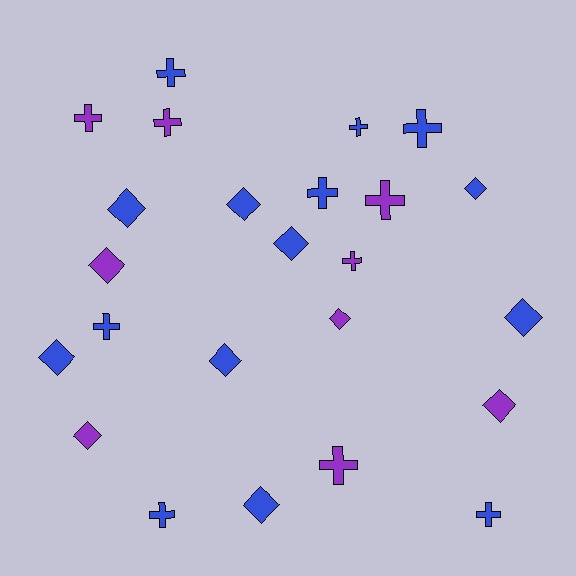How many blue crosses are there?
There are 7 blue crosses.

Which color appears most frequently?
Blue, with 15 objects.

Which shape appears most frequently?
Cross, with 12 objects.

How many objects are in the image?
There are 24 objects.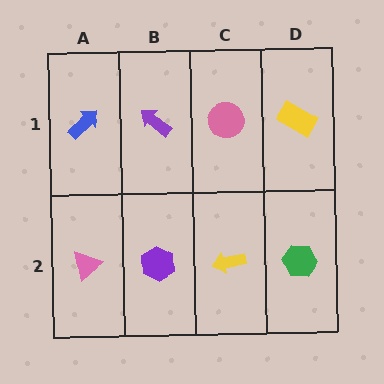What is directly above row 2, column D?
A yellow rectangle.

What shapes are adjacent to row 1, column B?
A purple hexagon (row 2, column B), a blue arrow (row 1, column A), a pink circle (row 1, column C).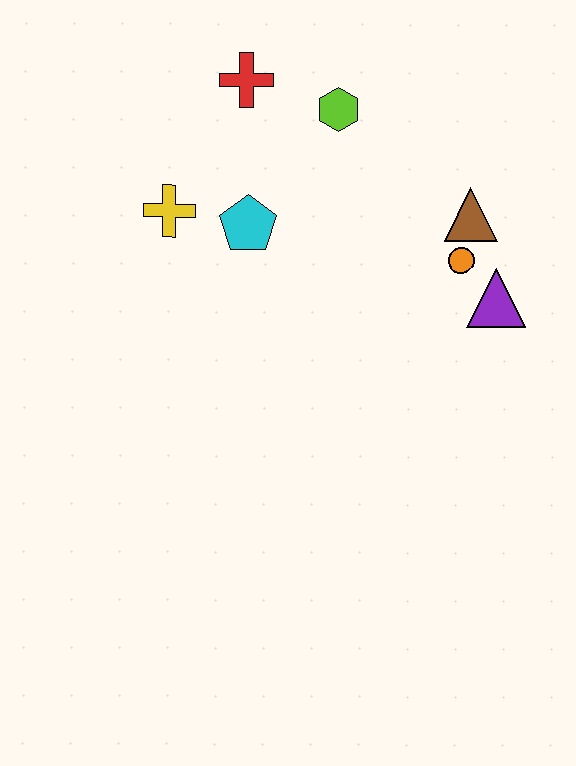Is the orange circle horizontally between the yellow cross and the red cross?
No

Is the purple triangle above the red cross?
No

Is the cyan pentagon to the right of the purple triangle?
No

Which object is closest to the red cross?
The lime hexagon is closest to the red cross.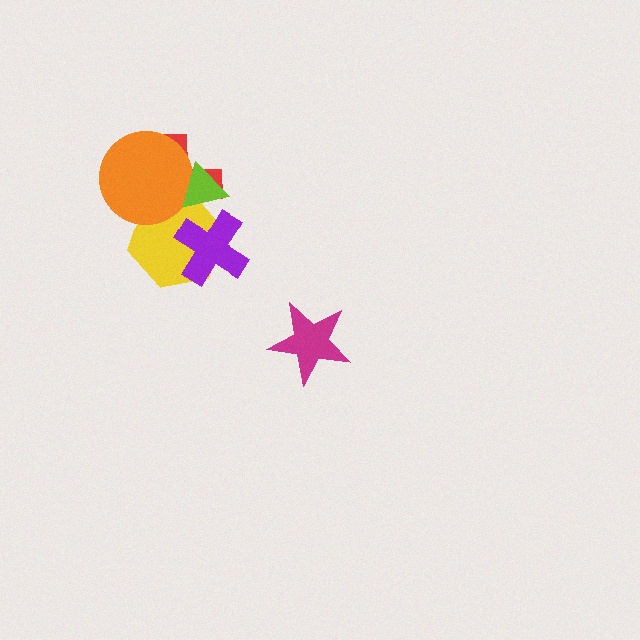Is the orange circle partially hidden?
Yes, it is partially covered by another shape.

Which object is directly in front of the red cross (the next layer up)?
The yellow hexagon is directly in front of the red cross.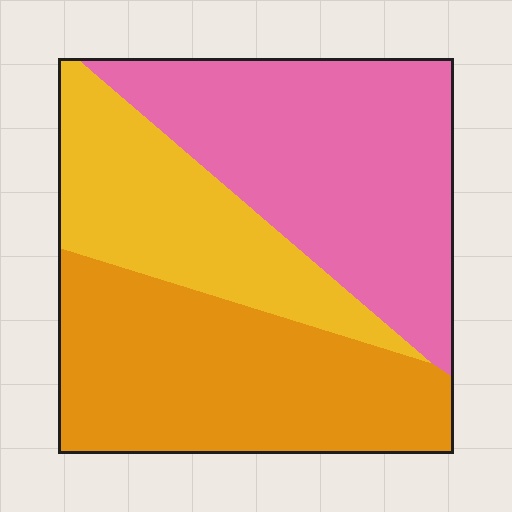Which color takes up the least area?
Yellow, at roughly 25%.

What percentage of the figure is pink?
Pink covers roughly 40% of the figure.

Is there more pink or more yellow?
Pink.